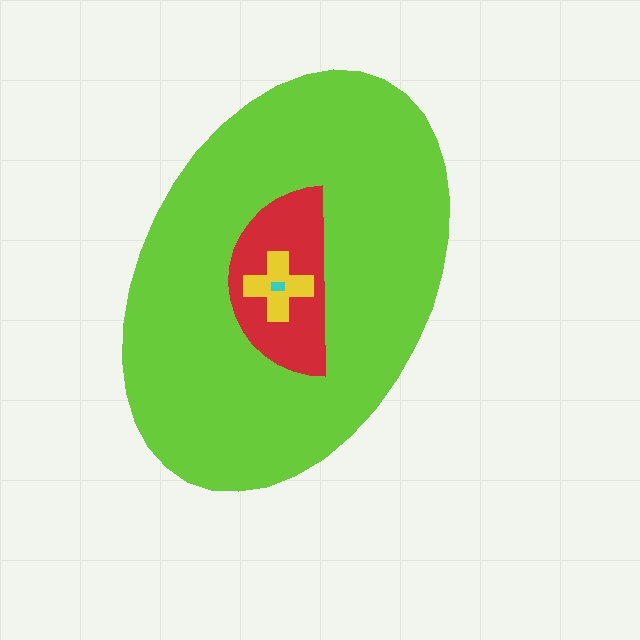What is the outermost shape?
The lime ellipse.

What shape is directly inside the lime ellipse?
The red semicircle.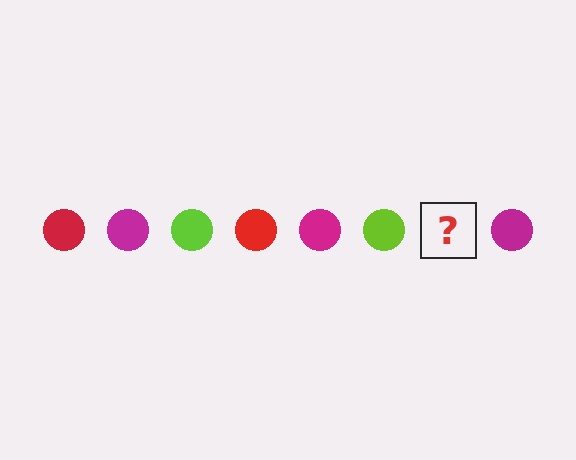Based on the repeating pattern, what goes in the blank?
The blank should be a red circle.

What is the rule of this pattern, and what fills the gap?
The rule is that the pattern cycles through red, magenta, lime circles. The gap should be filled with a red circle.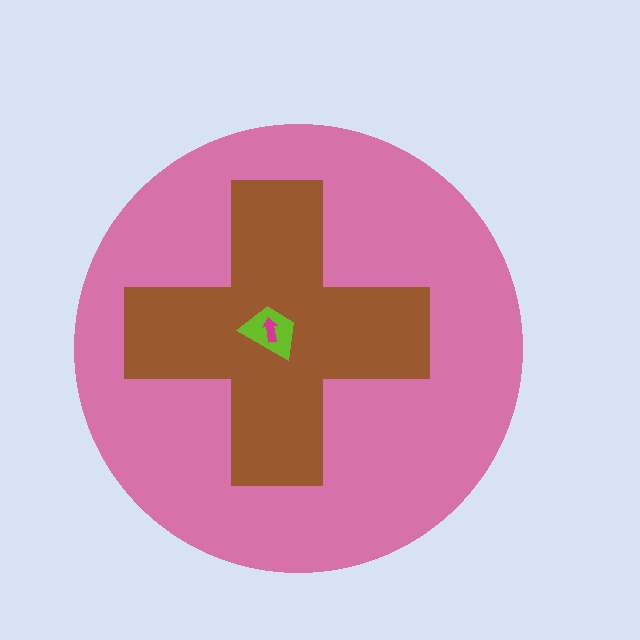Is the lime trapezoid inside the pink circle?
Yes.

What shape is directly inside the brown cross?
The lime trapezoid.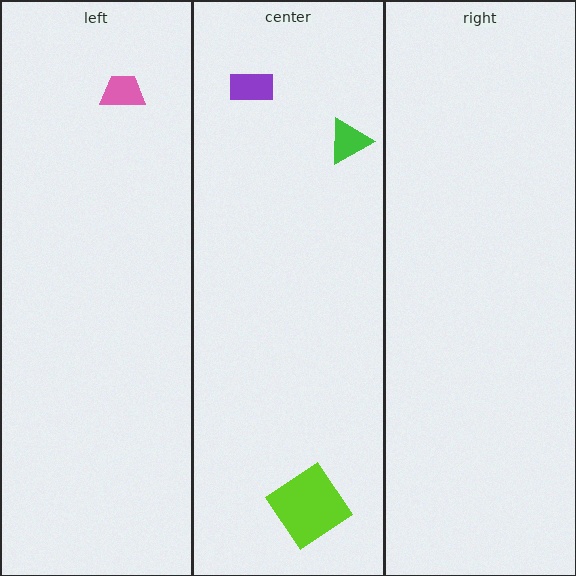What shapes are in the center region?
The yellow semicircle, the green triangle, the lime diamond, the purple rectangle.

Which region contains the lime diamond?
The center region.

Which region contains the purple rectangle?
The center region.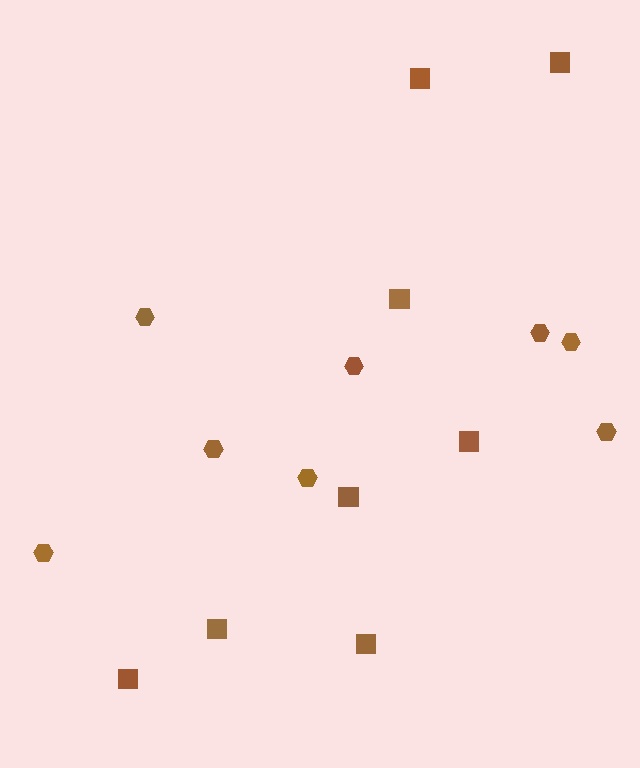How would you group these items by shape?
There are 2 groups: one group of squares (8) and one group of hexagons (8).